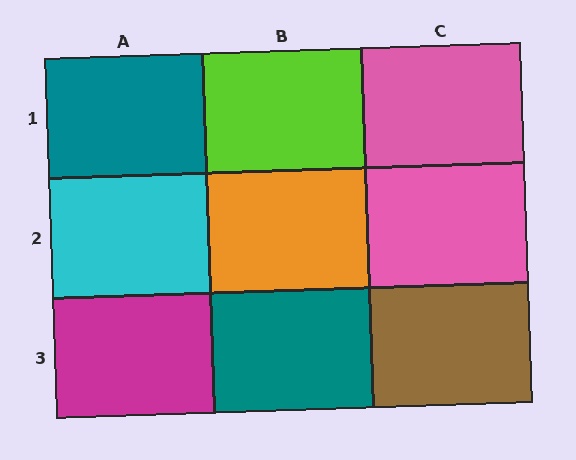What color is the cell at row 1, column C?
Pink.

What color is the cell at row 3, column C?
Brown.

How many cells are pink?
2 cells are pink.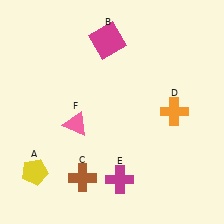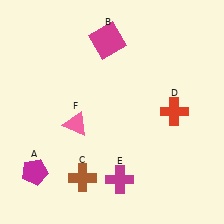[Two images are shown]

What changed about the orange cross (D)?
In Image 1, D is orange. In Image 2, it changed to red.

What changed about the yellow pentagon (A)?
In Image 1, A is yellow. In Image 2, it changed to magenta.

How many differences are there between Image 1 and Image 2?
There are 2 differences between the two images.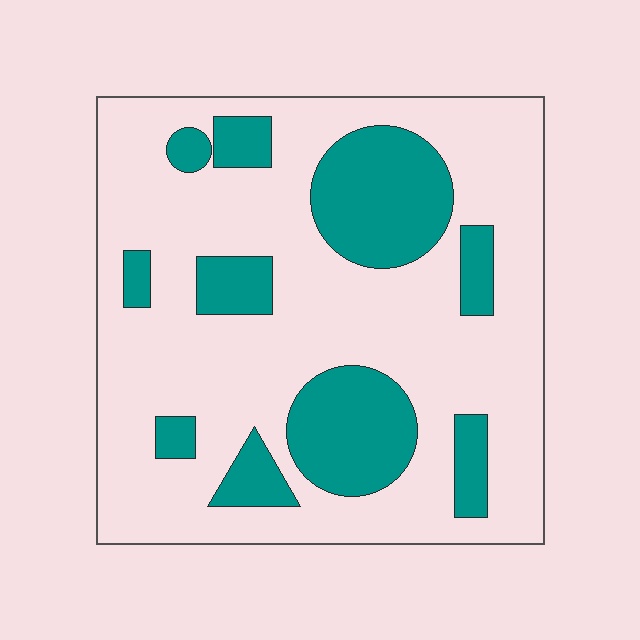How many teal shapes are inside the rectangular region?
10.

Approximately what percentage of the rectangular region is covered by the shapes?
Approximately 25%.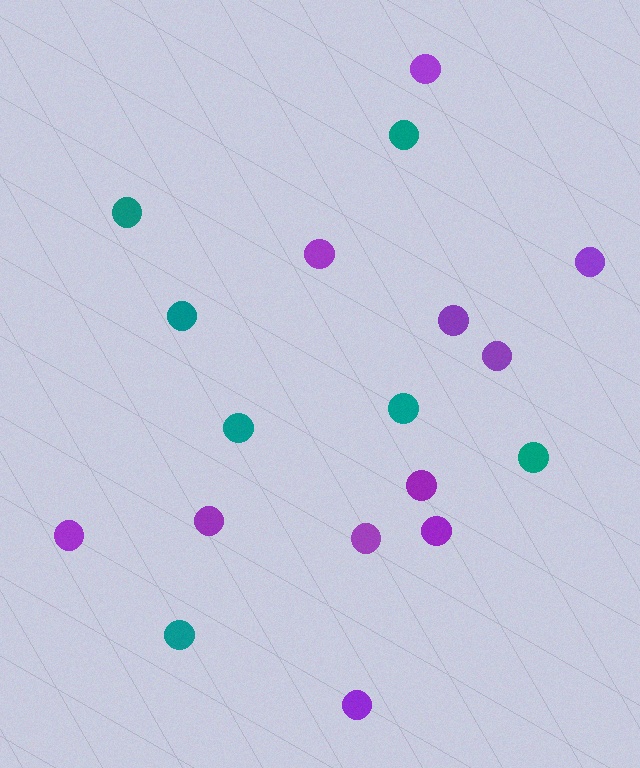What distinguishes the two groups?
There are 2 groups: one group of teal circles (7) and one group of purple circles (11).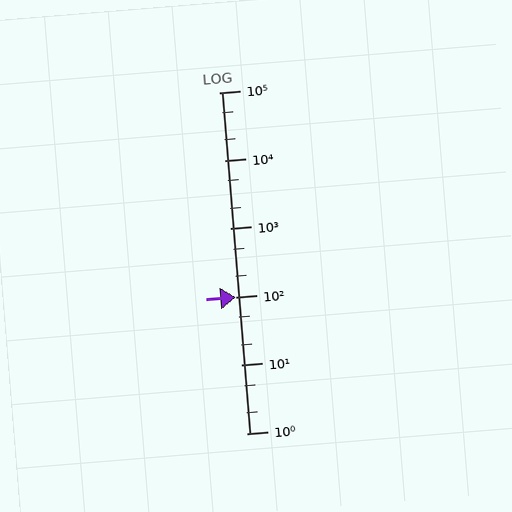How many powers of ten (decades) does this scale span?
The scale spans 5 decades, from 1 to 100000.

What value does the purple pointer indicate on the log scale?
The pointer indicates approximately 98.